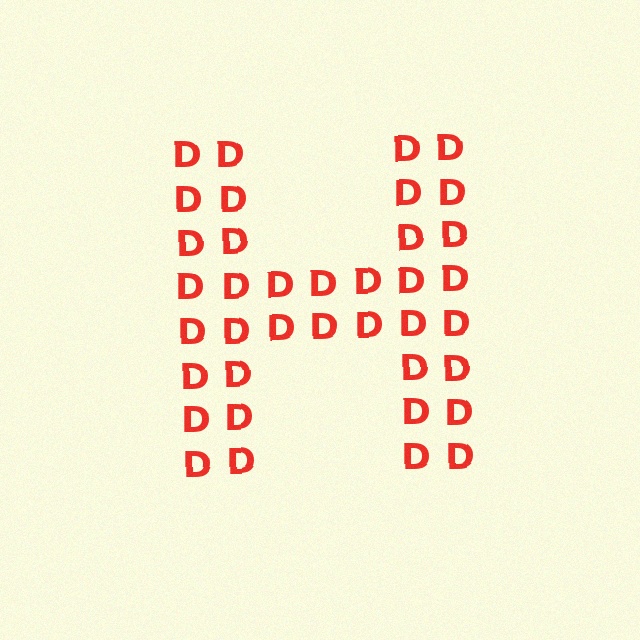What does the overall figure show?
The overall figure shows the letter H.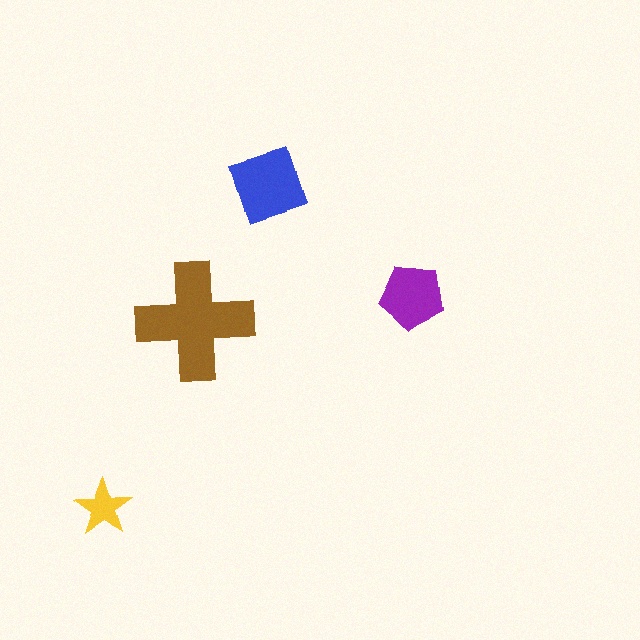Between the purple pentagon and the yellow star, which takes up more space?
The purple pentagon.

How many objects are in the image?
There are 4 objects in the image.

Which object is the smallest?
The yellow star.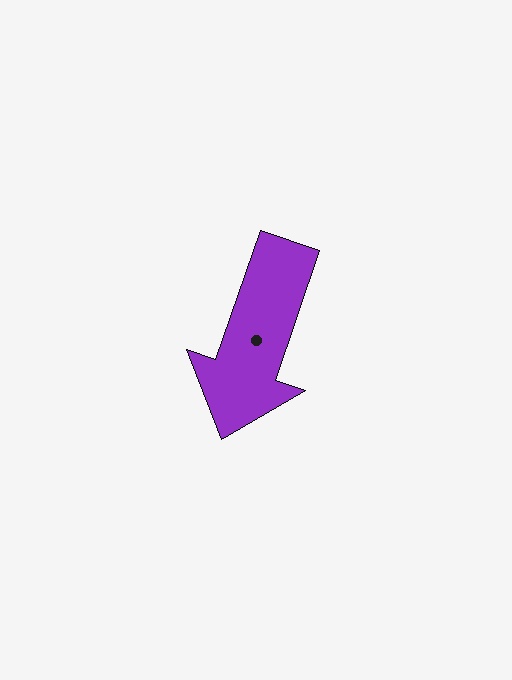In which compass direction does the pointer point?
South.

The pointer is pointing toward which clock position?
Roughly 7 o'clock.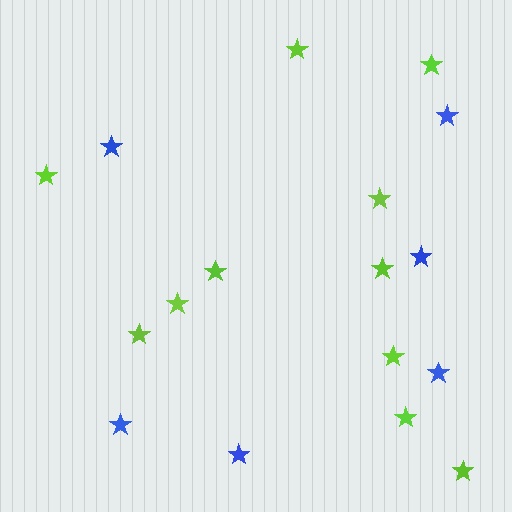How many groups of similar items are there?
There are 2 groups: one group of blue stars (6) and one group of lime stars (11).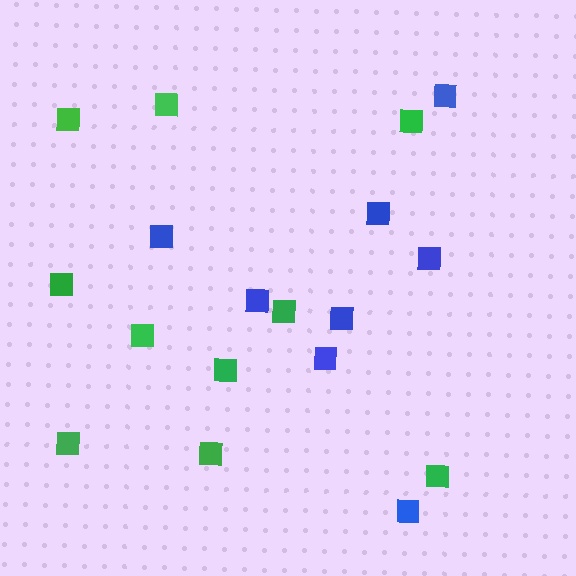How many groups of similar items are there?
There are 2 groups: one group of blue squares (8) and one group of green squares (10).